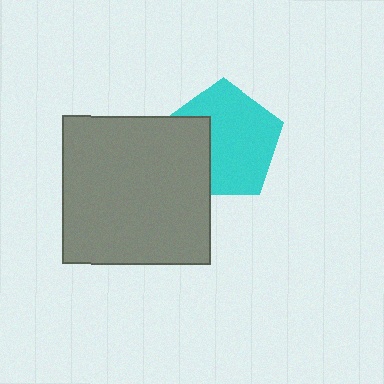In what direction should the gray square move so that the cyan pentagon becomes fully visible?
The gray square should move left. That is the shortest direction to clear the overlap and leave the cyan pentagon fully visible.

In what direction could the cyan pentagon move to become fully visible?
The cyan pentagon could move right. That would shift it out from behind the gray square entirely.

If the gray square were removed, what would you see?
You would see the complete cyan pentagon.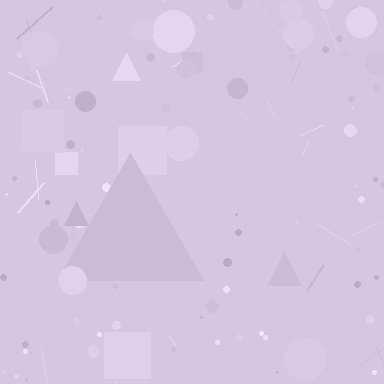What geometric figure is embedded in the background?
A triangle is embedded in the background.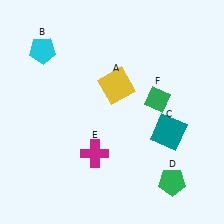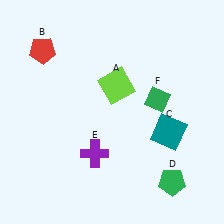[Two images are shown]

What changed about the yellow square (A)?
In Image 1, A is yellow. In Image 2, it changed to lime.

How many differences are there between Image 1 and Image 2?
There are 3 differences between the two images.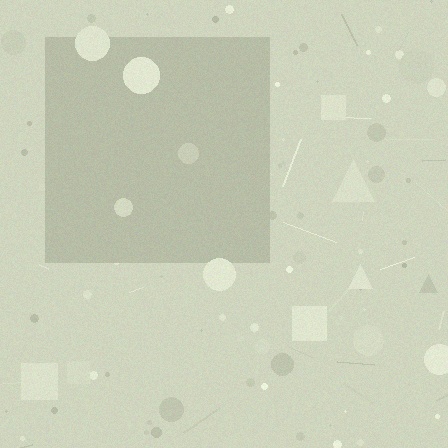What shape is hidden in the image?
A square is hidden in the image.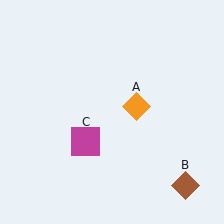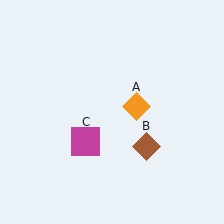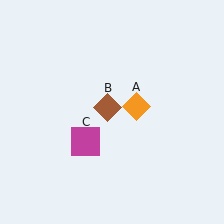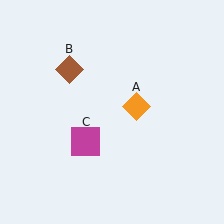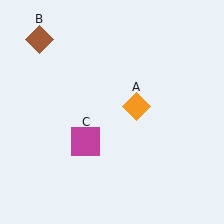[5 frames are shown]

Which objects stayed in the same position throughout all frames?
Orange diamond (object A) and magenta square (object C) remained stationary.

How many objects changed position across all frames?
1 object changed position: brown diamond (object B).